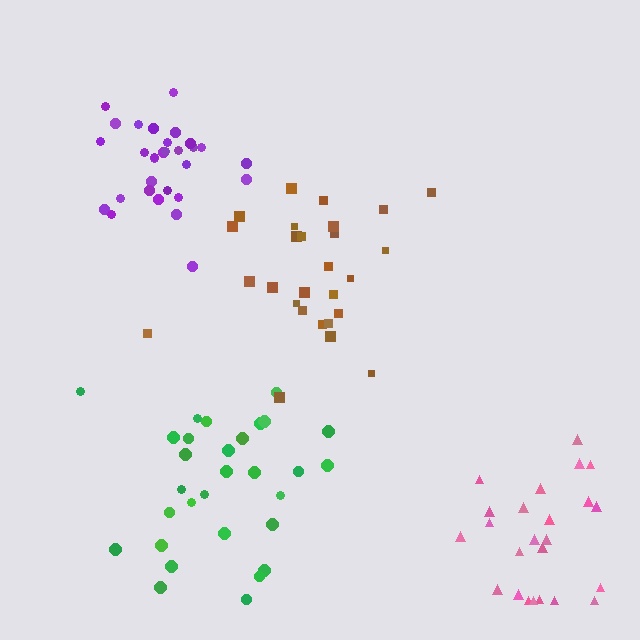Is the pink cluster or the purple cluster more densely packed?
Purple.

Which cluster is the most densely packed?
Purple.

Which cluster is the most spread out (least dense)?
Pink.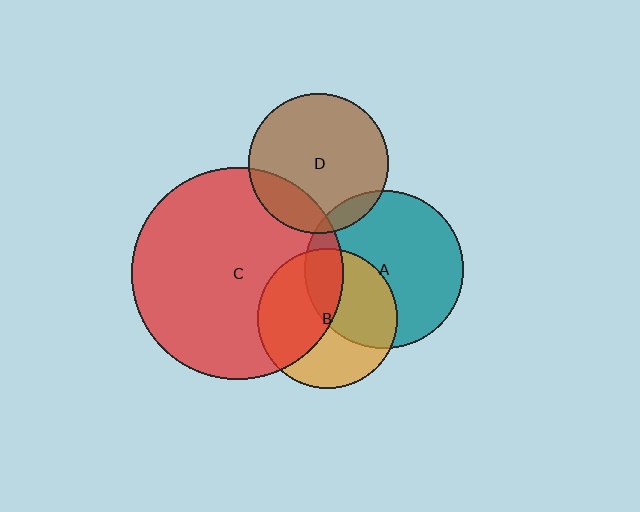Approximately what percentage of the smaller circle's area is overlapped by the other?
Approximately 10%.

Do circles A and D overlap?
Yes.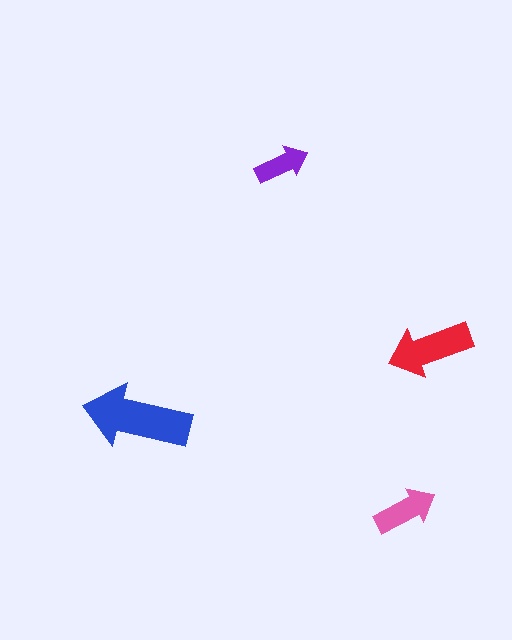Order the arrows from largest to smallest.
the blue one, the red one, the pink one, the purple one.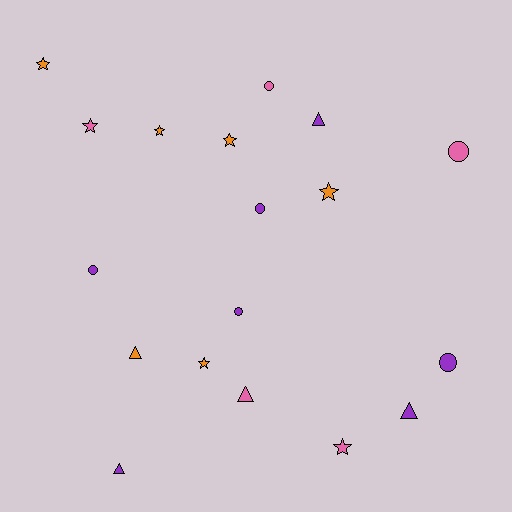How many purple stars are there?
There are no purple stars.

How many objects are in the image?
There are 18 objects.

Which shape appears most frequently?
Star, with 7 objects.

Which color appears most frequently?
Purple, with 7 objects.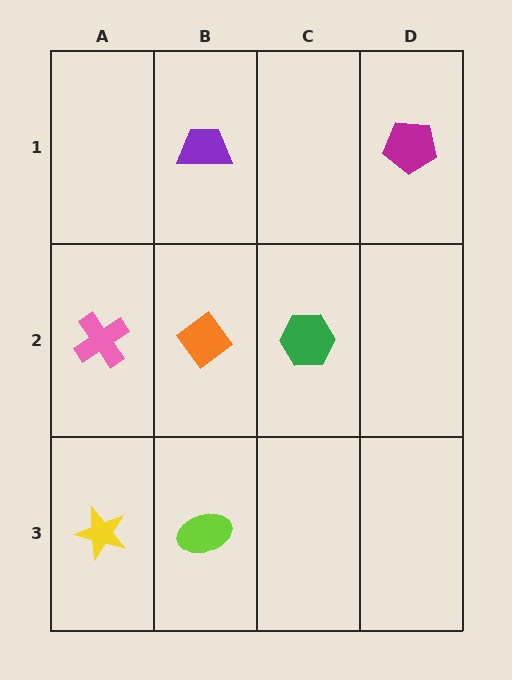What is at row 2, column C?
A green hexagon.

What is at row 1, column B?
A purple trapezoid.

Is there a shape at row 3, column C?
No, that cell is empty.